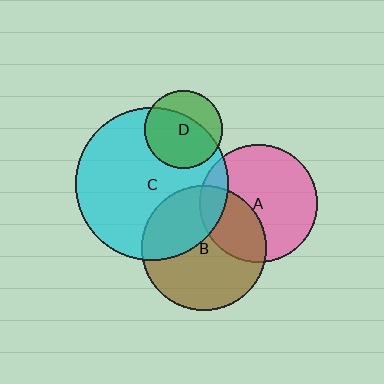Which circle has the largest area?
Circle C (cyan).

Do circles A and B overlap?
Yes.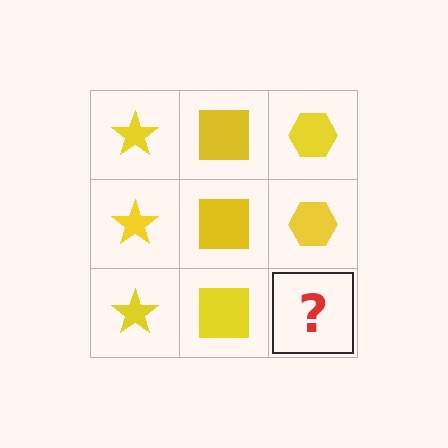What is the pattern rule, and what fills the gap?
The rule is that each column has a consistent shape. The gap should be filled with a yellow hexagon.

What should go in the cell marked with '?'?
The missing cell should contain a yellow hexagon.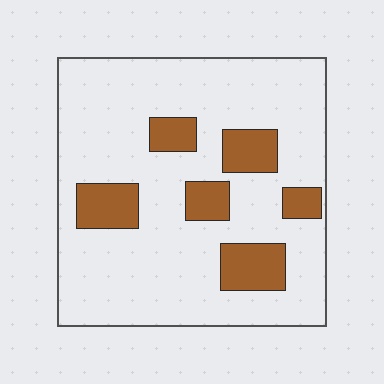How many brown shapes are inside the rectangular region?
6.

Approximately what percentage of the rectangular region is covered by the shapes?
Approximately 20%.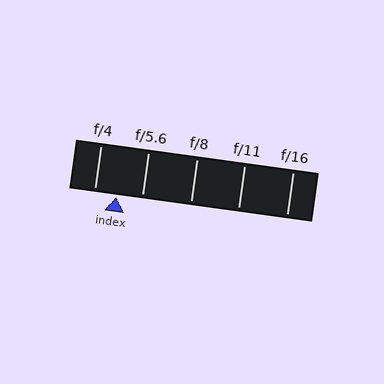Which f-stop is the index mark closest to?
The index mark is closest to f/4.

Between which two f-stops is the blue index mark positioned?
The index mark is between f/4 and f/5.6.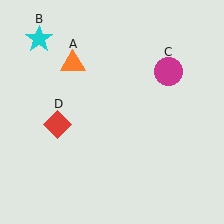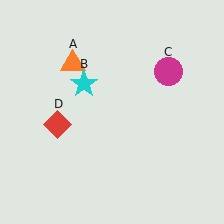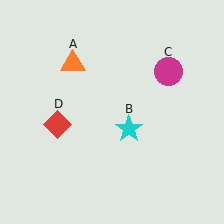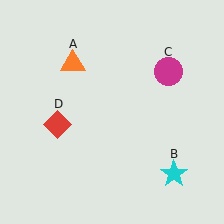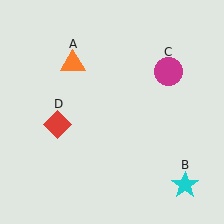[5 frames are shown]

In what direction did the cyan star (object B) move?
The cyan star (object B) moved down and to the right.